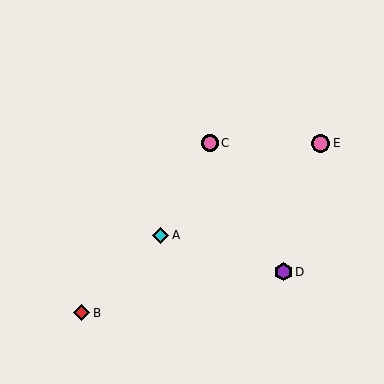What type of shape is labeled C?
Shape C is a pink circle.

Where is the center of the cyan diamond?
The center of the cyan diamond is at (161, 235).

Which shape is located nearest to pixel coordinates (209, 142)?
The pink circle (labeled C) at (210, 143) is nearest to that location.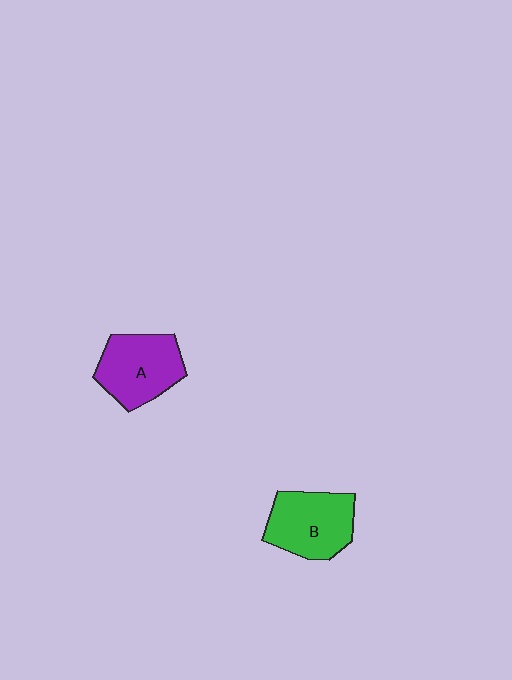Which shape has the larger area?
Shape B (green).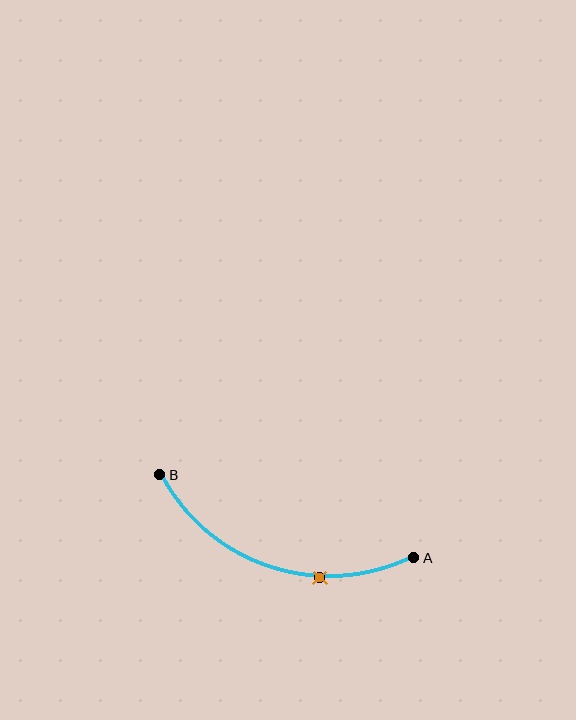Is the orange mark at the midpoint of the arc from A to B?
No. The orange mark lies on the arc but is closer to endpoint A. The arc midpoint would be at the point on the curve equidistant along the arc from both A and B.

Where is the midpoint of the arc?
The arc midpoint is the point on the curve farthest from the straight line joining A and B. It sits below that line.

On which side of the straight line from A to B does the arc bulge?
The arc bulges below the straight line connecting A and B.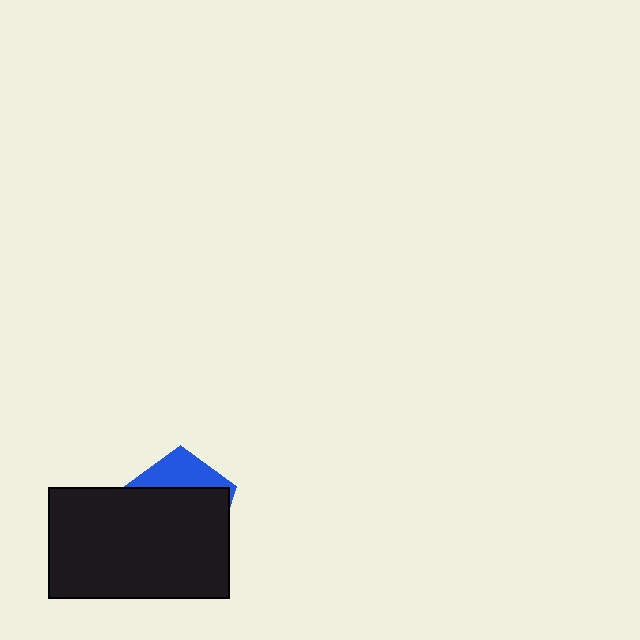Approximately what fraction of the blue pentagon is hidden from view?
Roughly 69% of the blue pentagon is hidden behind the black rectangle.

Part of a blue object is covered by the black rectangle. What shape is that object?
It is a pentagon.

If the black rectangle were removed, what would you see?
You would see the complete blue pentagon.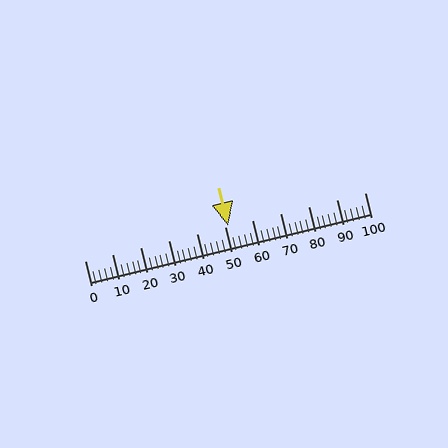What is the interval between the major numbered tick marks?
The major tick marks are spaced 10 units apart.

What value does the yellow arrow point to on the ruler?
The yellow arrow points to approximately 51.